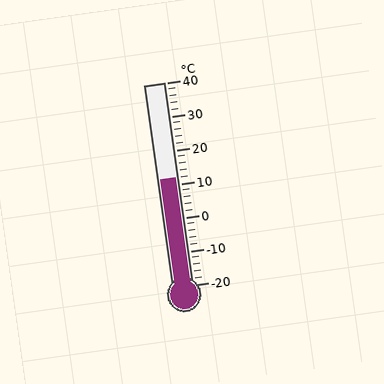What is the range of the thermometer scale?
The thermometer scale ranges from -20°C to 40°C.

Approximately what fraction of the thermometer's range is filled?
The thermometer is filled to approximately 55% of its range.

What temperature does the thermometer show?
The thermometer shows approximately 12°C.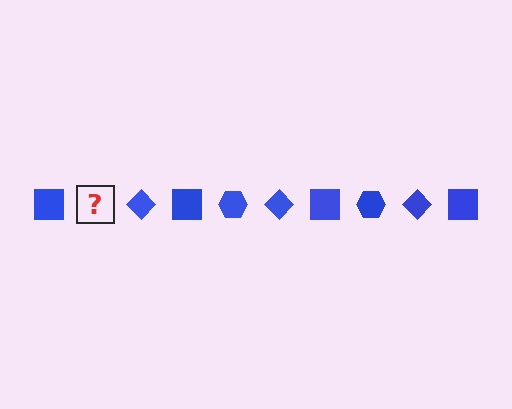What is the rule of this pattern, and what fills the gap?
The rule is that the pattern cycles through square, hexagon, diamond shapes in blue. The gap should be filled with a blue hexagon.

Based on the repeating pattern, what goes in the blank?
The blank should be a blue hexagon.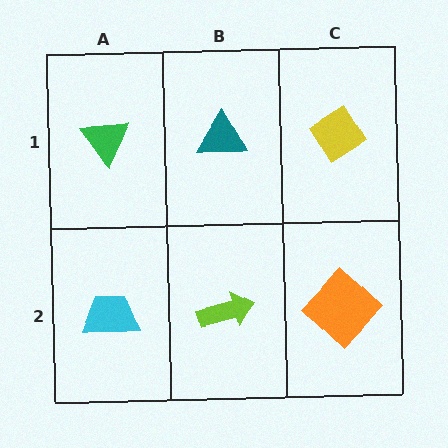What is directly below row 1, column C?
An orange diamond.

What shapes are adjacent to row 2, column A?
A green triangle (row 1, column A), a lime arrow (row 2, column B).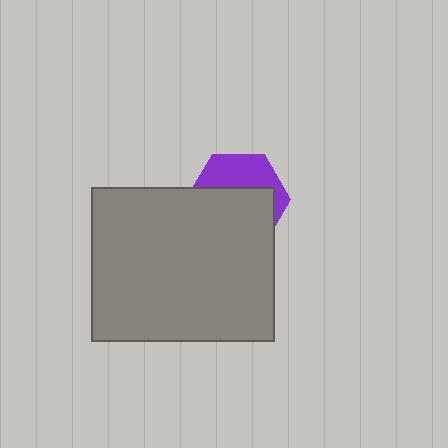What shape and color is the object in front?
The object in front is a gray rectangle.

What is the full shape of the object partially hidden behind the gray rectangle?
The partially hidden object is a purple hexagon.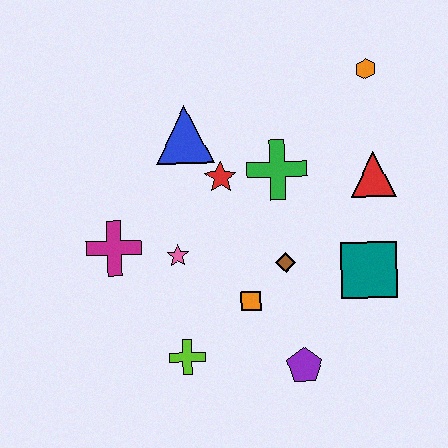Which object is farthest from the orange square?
The orange hexagon is farthest from the orange square.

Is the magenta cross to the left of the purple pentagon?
Yes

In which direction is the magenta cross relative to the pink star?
The magenta cross is to the left of the pink star.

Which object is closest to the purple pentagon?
The orange square is closest to the purple pentagon.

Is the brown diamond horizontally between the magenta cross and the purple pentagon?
Yes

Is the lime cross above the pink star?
No